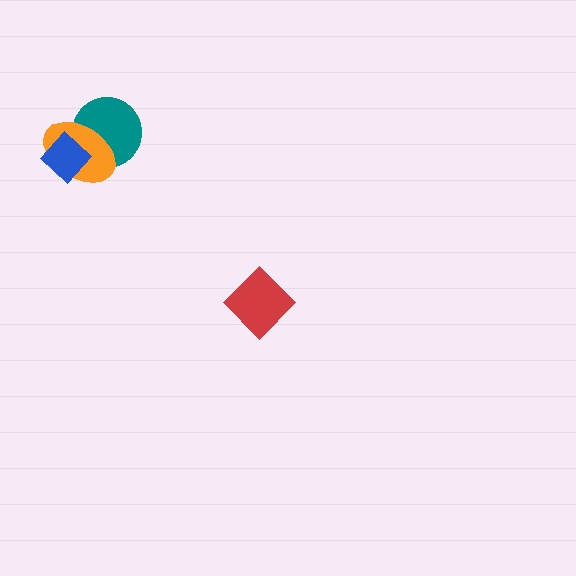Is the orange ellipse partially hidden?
Yes, it is partially covered by another shape.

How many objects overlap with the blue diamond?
2 objects overlap with the blue diamond.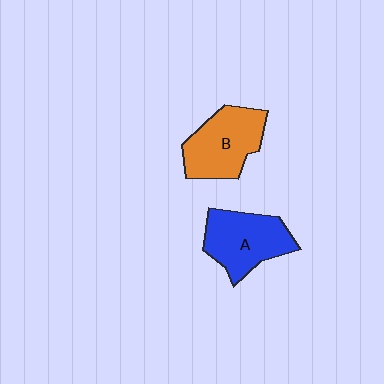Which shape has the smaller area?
Shape A (blue).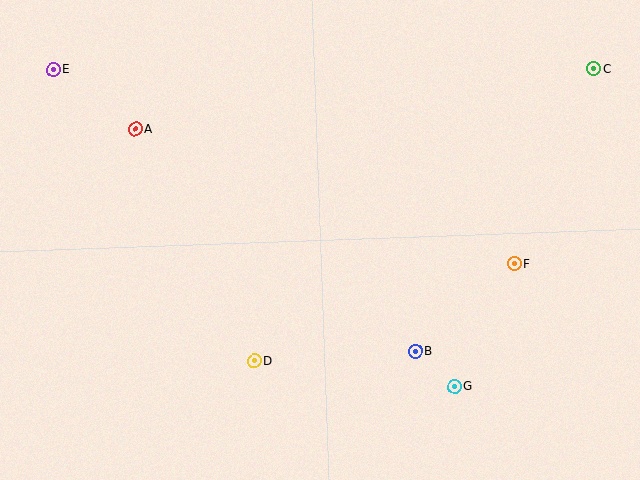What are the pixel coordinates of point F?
Point F is at (514, 264).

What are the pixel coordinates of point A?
Point A is at (135, 129).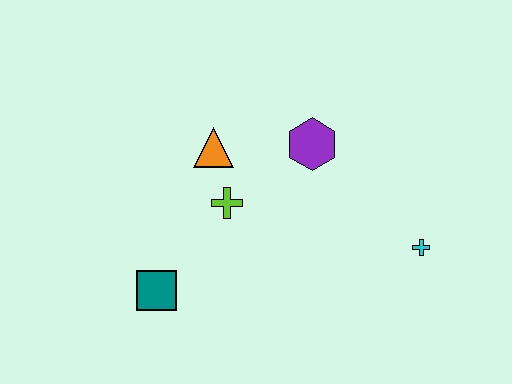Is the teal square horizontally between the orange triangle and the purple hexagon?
No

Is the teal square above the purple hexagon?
No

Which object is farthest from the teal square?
The cyan cross is farthest from the teal square.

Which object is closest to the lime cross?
The orange triangle is closest to the lime cross.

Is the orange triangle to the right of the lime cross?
No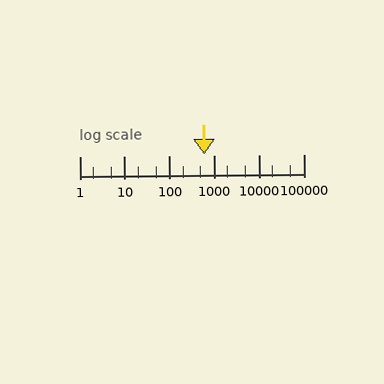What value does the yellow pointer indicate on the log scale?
The pointer indicates approximately 600.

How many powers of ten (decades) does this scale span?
The scale spans 5 decades, from 1 to 100000.